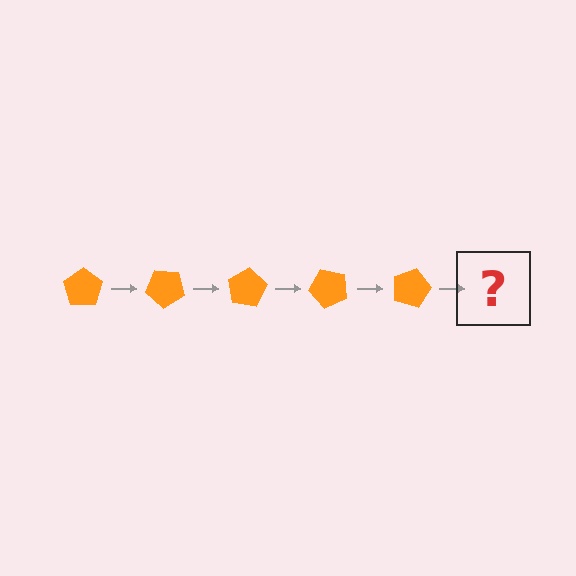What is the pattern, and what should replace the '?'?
The pattern is that the pentagon rotates 40 degrees each step. The '?' should be an orange pentagon rotated 200 degrees.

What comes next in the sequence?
The next element should be an orange pentagon rotated 200 degrees.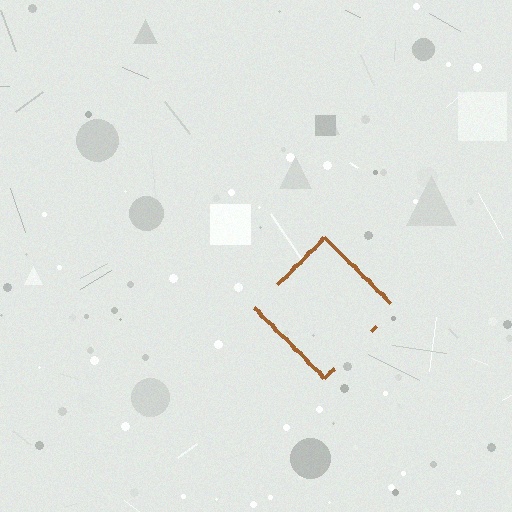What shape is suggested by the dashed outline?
The dashed outline suggests a diamond.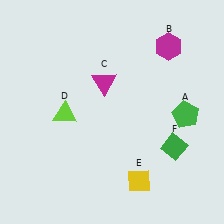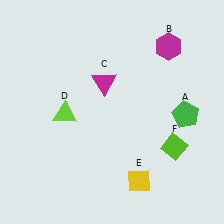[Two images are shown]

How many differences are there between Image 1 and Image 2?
There is 1 difference between the two images.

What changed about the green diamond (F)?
In Image 1, F is green. In Image 2, it changed to lime.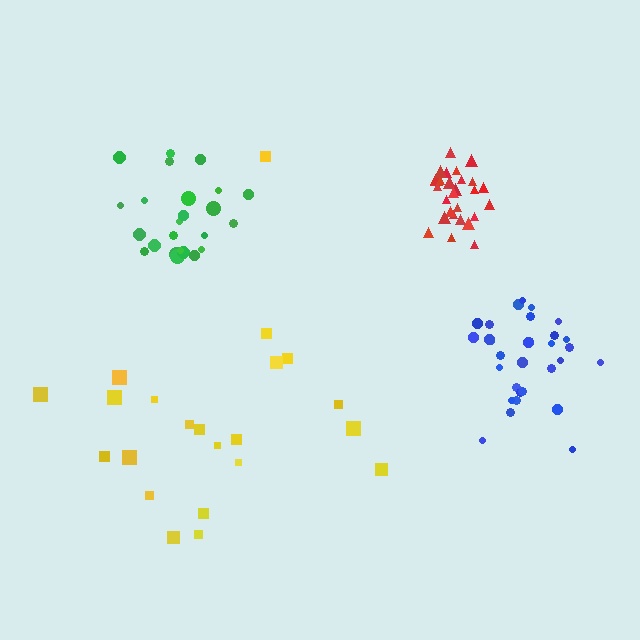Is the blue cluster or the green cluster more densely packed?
Blue.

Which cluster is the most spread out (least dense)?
Yellow.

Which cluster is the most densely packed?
Red.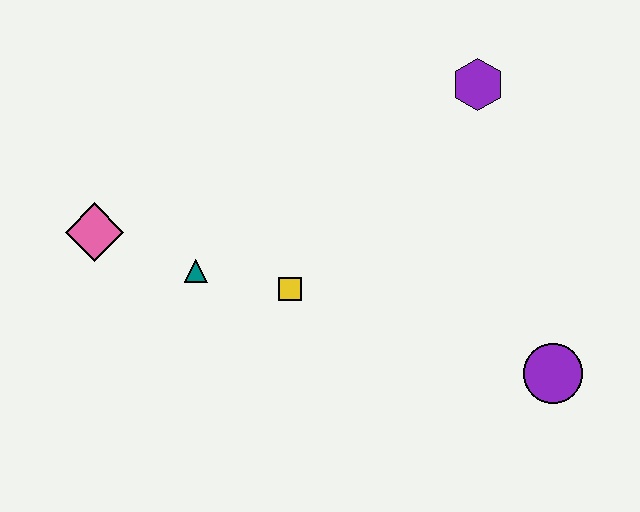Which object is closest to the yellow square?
The teal triangle is closest to the yellow square.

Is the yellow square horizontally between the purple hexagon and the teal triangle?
Yes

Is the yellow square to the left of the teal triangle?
No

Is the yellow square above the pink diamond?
No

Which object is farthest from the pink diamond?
The purple circle is farthest from the pink diamond.